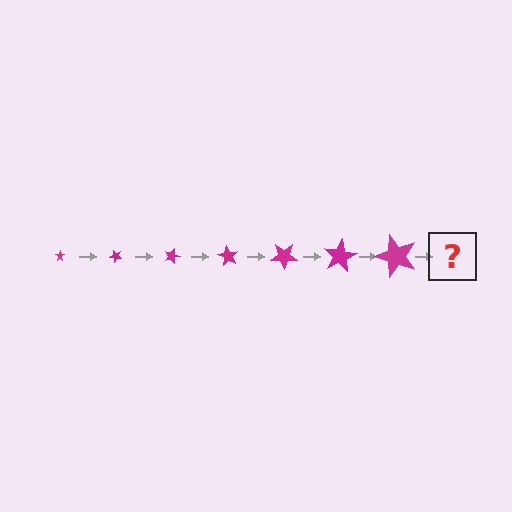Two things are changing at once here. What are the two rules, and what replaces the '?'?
The two rules are that the star grows larger each step and it rotates 45 degrees each step. The '?' should be a star, larger than the previous one and rotated 315 degrees from the start.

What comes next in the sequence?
The next element should be a star, larger than the previous one and rotated 315 degrees from the start.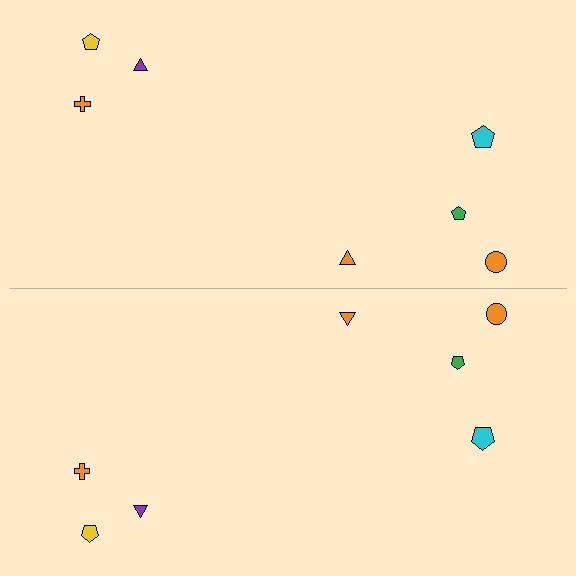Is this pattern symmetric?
Yes, this pattern has bilateral (reflection) symmetry.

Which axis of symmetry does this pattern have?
The pattern has a horizontal axis of symmetry running through the center of the image.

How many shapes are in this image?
There are 14 shapes in this image.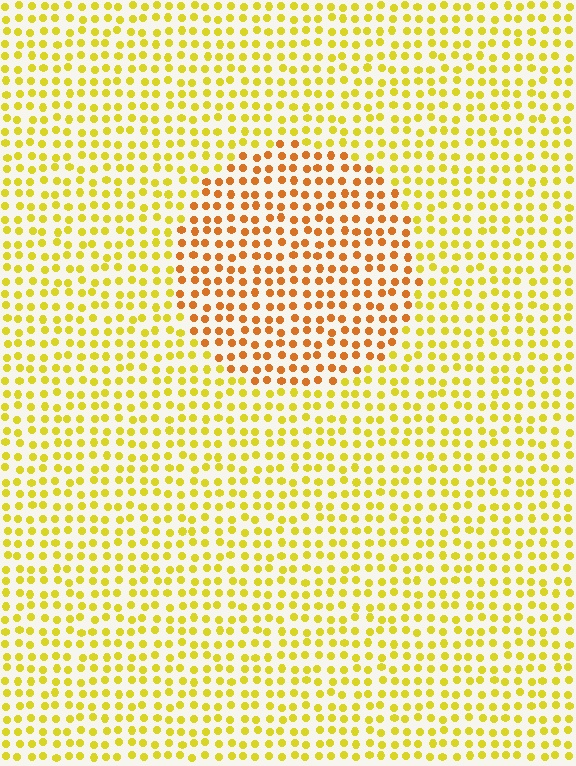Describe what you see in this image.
The image is filled with small yellow elements in a uniform arrangement. A circle-shaped region is visible where the elements are tinted to a slightly different hue, forming a subtle color boundary.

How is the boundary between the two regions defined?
The boundary is defined purely by a slight shift in hue (about 33 degrees). Spacing, size, and orientation are identical on both sides.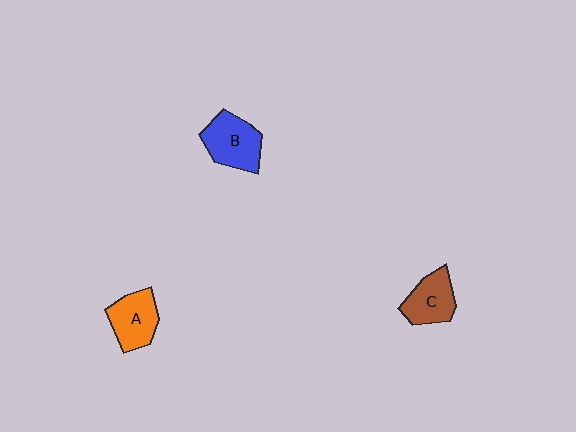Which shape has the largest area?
Shape B (blue).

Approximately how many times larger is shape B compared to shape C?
Approximately 1.2 times.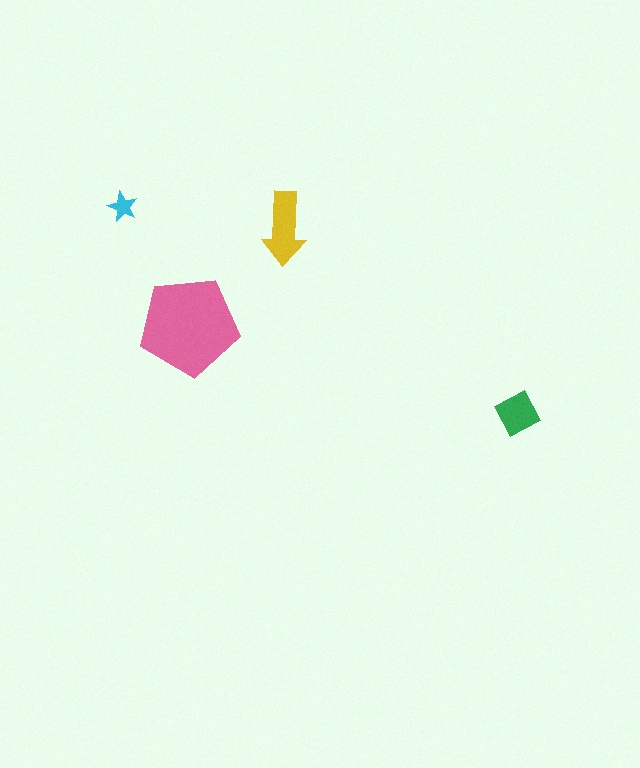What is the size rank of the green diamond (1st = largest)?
3rd.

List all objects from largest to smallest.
The pink pentagon, the yellow arrow, the green diamond, the cyan star.